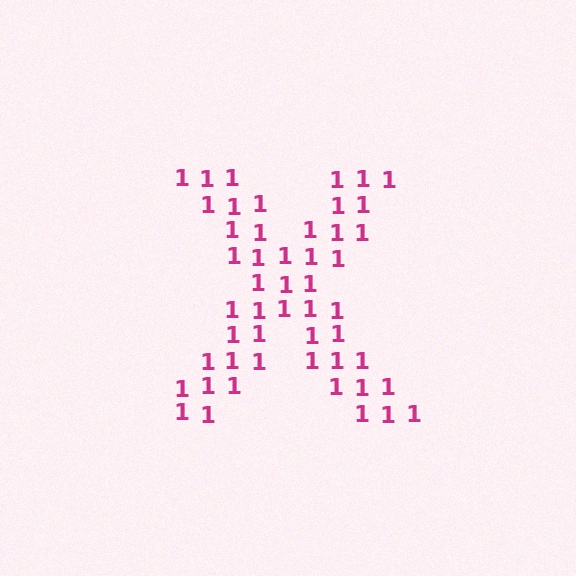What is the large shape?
The large shape is the letter X.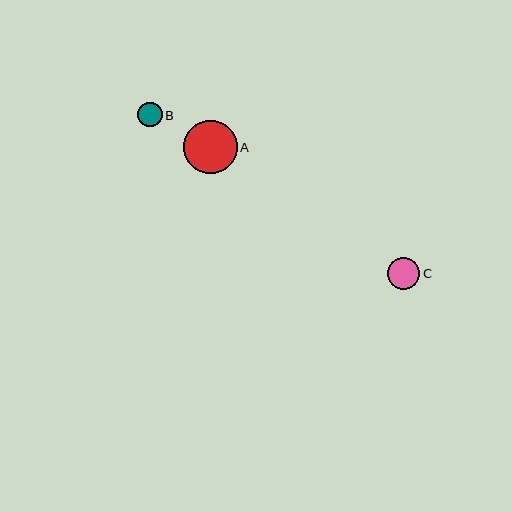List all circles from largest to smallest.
From largest to smallest: A, C, B.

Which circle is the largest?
Circle A is the largest with a size of approximately 53 pixels.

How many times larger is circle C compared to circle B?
Circle C is approximately 1.3 times the size of circle B.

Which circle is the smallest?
Circle B is the smallest with a size of approximately 25 pixels.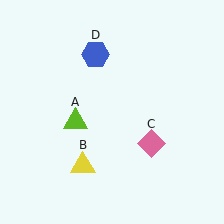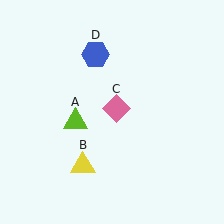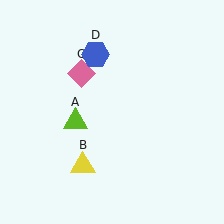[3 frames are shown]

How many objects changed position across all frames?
1 object changed position: pink diamond (object C).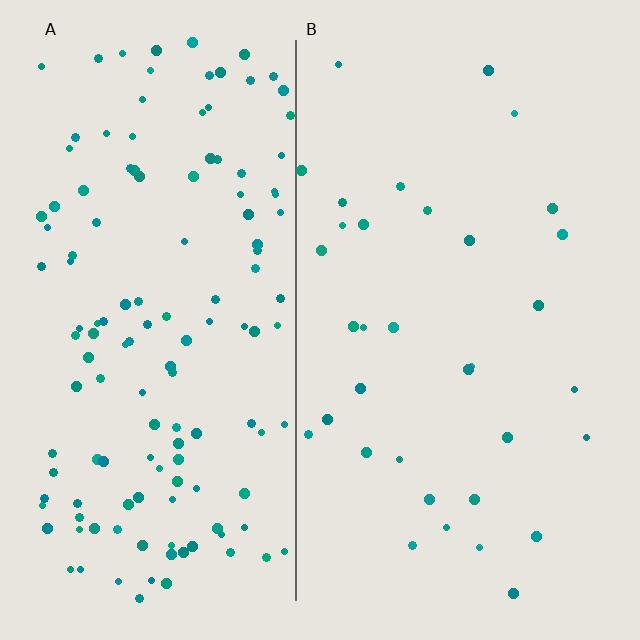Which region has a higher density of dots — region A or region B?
A (the left).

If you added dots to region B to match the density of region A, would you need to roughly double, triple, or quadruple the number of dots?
Approximately quadruple.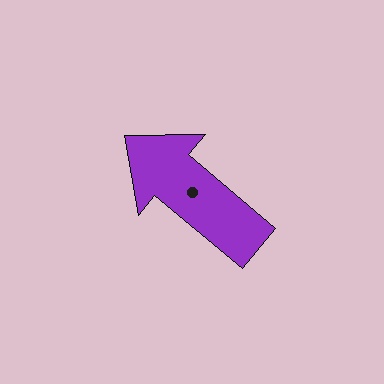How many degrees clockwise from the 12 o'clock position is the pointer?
Approximately 310 degrees.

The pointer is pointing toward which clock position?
Roughly 10 o'clock.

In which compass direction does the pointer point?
Northwest.